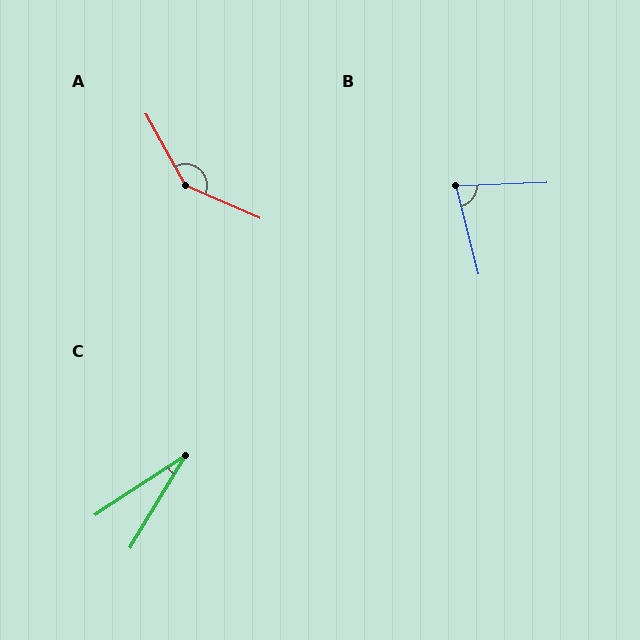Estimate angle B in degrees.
Approximately 78 degrees.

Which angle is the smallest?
C, at approximately 26 degrees.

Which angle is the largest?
A, at approximately 142 degrees.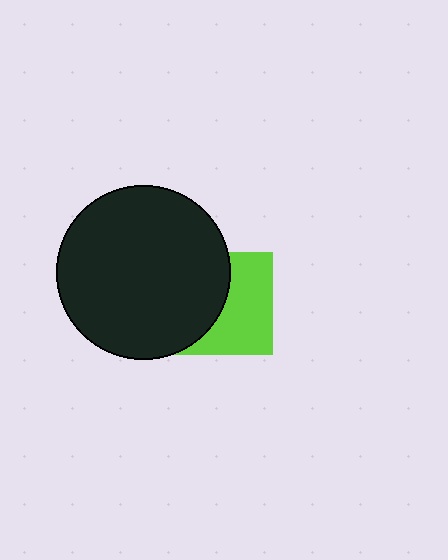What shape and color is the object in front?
The object in front is a black circle.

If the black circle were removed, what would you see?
You would see the complete lime square.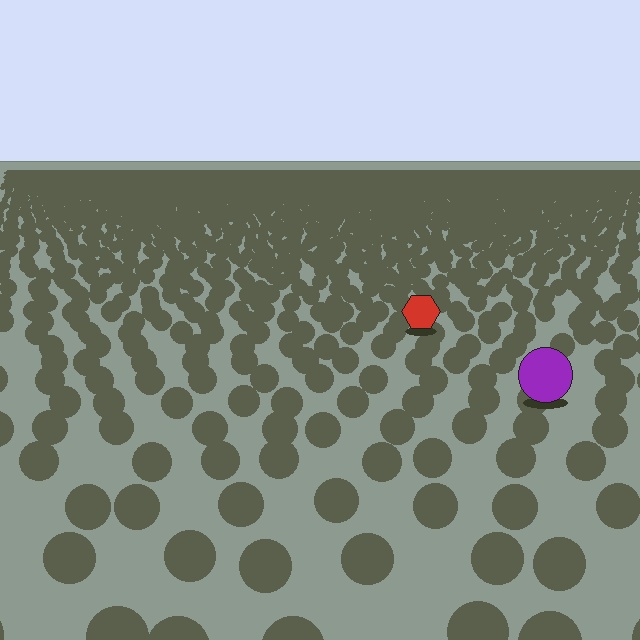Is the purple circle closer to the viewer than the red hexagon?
Yes. The purple circle is closer — you can tell from the texture gradient: the ground texture is coarser near it.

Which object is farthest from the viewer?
The red hexagon is farthest from the viewer. It appears smaller and the ground texture around it is denser.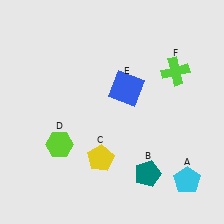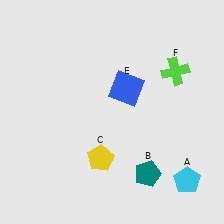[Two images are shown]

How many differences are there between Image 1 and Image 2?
There is 1 difference between the two images.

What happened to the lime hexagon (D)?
The lime hexagon (D) was removed in Image 2. It was in the bottom-left area of Image 1.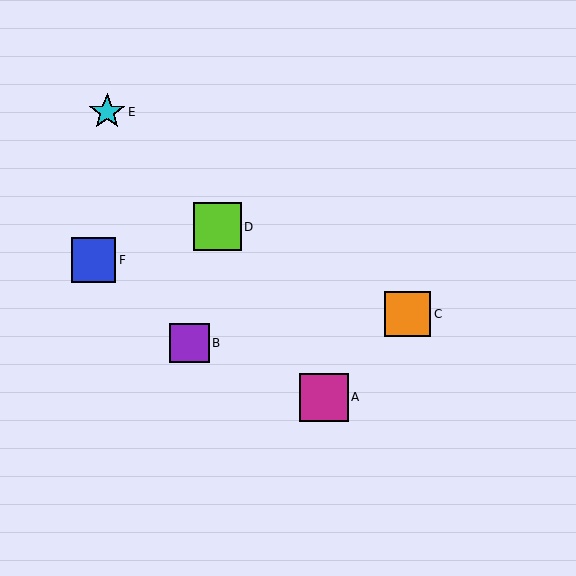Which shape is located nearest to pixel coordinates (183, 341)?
The purple square (labeled B) at (190, 343) is nearest to that location.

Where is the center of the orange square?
The center of the orange square is at (408, 314).